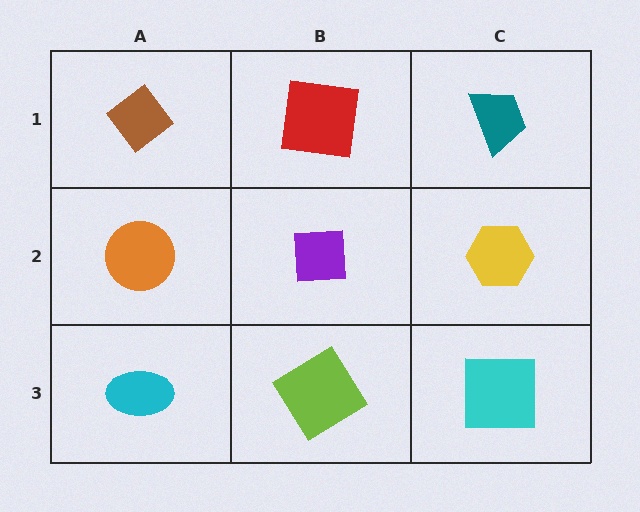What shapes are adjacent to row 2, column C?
A teal trapezoid (row 1, column C), a cyan square (row 3, column C), a purple square (row 2, column B).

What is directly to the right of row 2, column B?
A yellow hexagon.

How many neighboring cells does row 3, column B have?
3.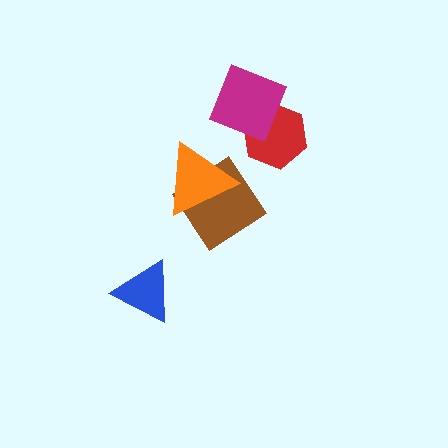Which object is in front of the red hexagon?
The magenta diamond is in front of the red hexagon.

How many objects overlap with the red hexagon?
1 object overlaps with the red hexagon.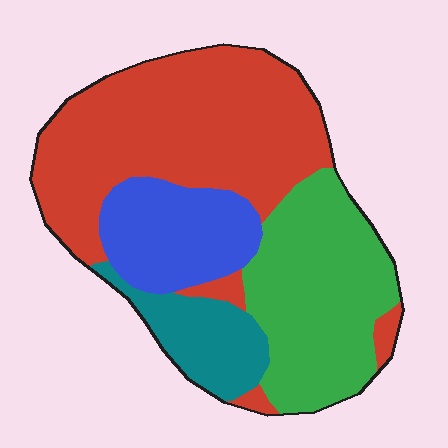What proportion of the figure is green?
Green covers roughly 30% of the figure.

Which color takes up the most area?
Red, at roughly 45%.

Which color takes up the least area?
Teal, at roughly 10%.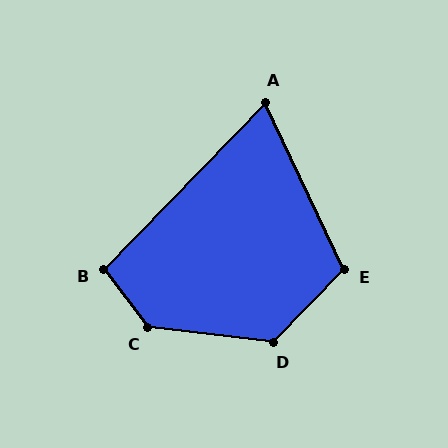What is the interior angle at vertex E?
Approximately 111 degrees (obtuse).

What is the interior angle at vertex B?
Approximately 99 degrees (obtuse).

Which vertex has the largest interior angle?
C, at approximately 134 degrees.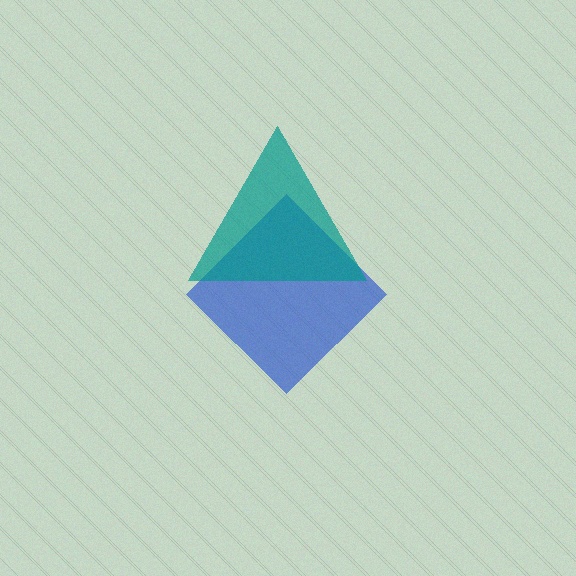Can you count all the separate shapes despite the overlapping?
Yes, there are 2 separate shapes.